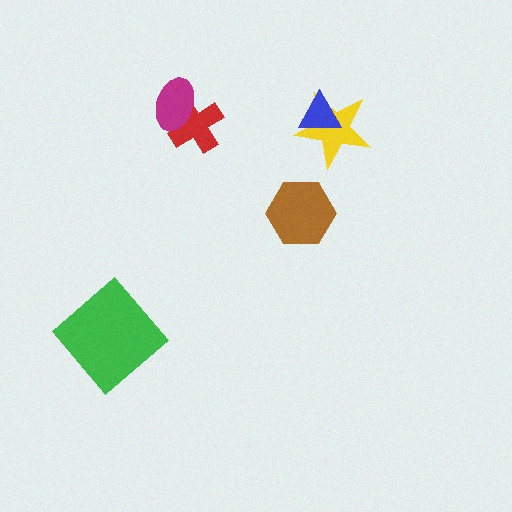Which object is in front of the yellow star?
The blue triangle is in front of the yellow star.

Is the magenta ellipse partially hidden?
No, no other shape covers it.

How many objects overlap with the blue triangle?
1 object overlaps with the blue triangle.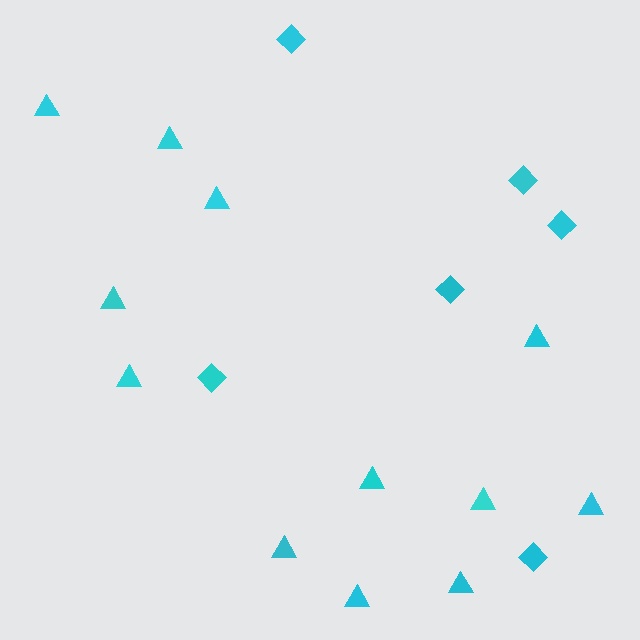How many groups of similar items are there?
There are 2 groups: one group of triangles (12) and one group of diamonds (6).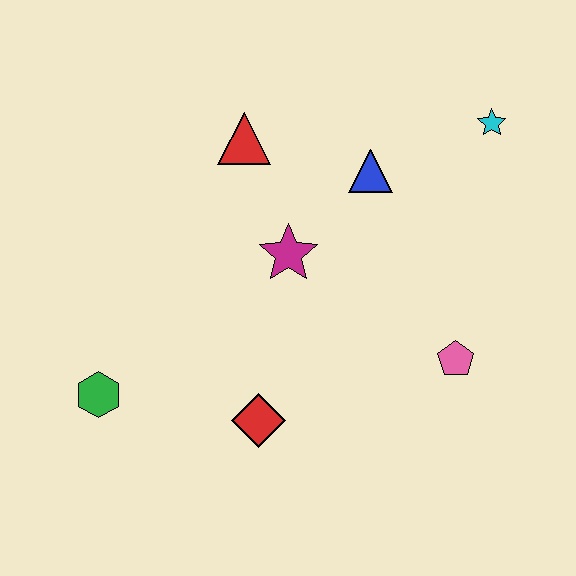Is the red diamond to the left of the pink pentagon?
Yes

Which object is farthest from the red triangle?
The pink pentagon is farthest from the red triangle.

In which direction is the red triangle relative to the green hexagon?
The red triangle is above the green hexagon.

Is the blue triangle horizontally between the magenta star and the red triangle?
No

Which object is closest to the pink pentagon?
The magenta star is closest to the pink pentagon.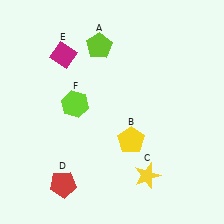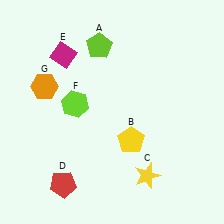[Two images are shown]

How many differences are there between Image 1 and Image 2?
There is 1 difference between the two images.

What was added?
An orange hexagon (G) was added in Image 2.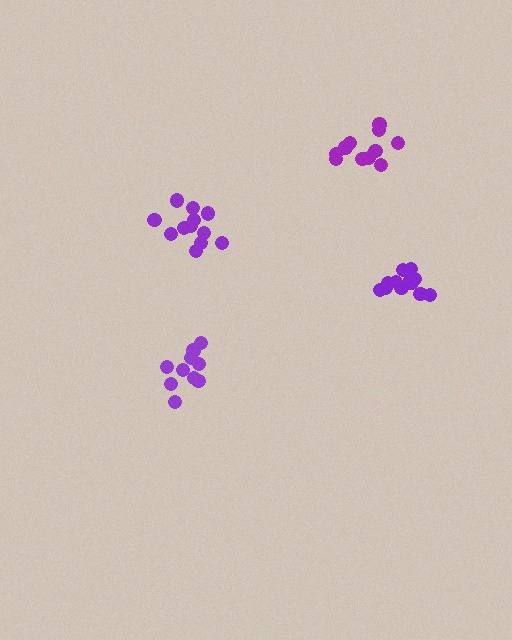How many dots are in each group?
Group 1: 10 dots, Group 2: 11 dots, Group 3: 12 dots, Group 4: 12 dots (45 total).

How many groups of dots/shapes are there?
There are 4 groups.